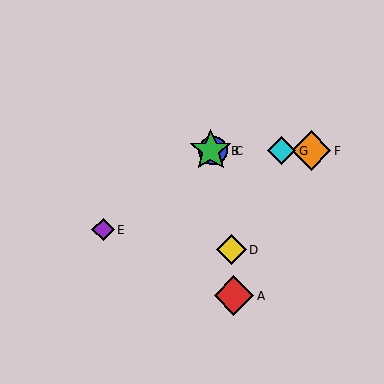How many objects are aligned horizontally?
4 objects (B, C, F, G) are aligned horizontally.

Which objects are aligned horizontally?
Objects B, C, F, G are aligned horizontally.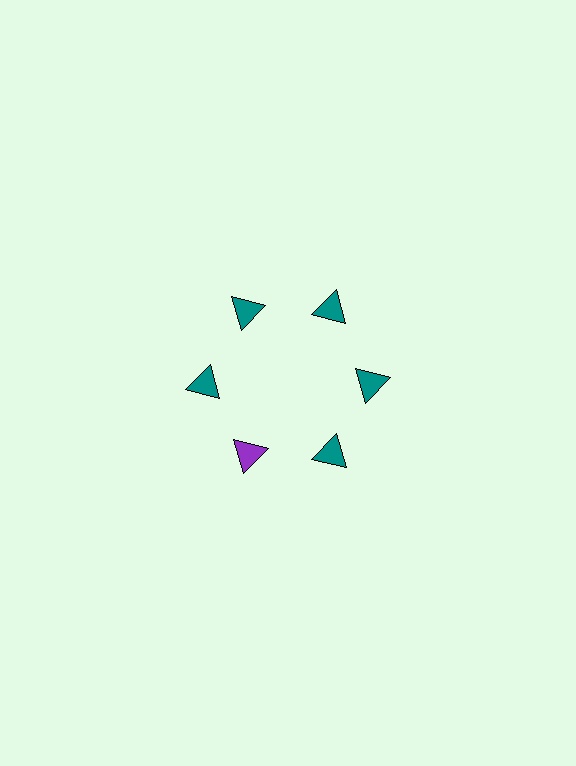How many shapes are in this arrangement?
There are 6 shapes arranged in a ring pattern.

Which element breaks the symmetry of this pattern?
The purple triangle at roughly the 7 o'clock position breaks the symmetry. All other shapes are teal triangles.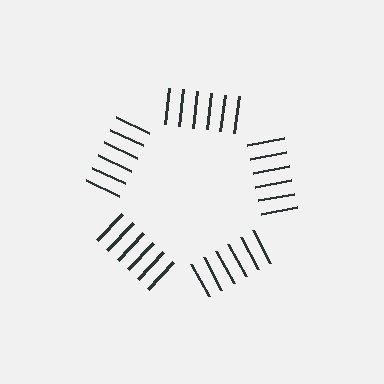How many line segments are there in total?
30 — 6 along each of the 5 edges.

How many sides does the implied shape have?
5 sides — the line-ends trace a pentagon.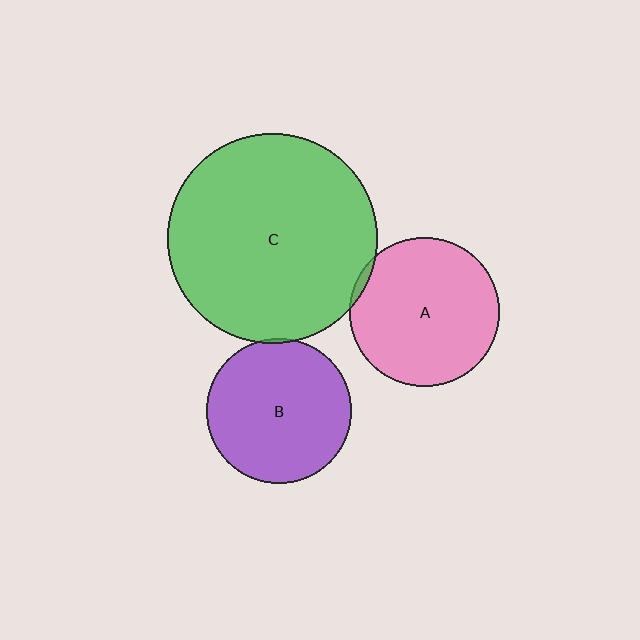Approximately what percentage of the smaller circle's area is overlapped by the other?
Approximately 5%.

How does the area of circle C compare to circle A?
Approximately 2.0 times.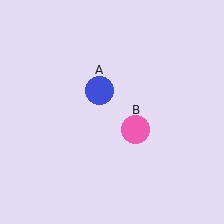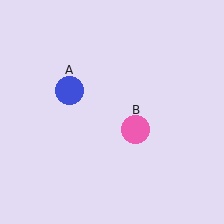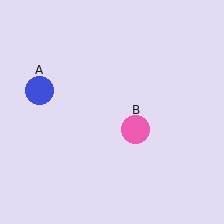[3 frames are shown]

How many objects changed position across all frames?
1 object changed position: blue circle (object A).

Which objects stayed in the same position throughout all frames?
Pink circle (object B) remained stationary.